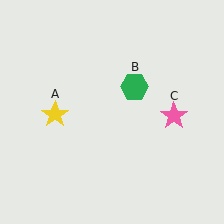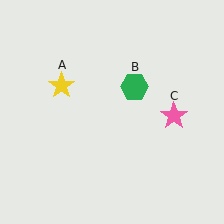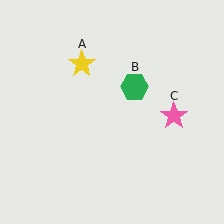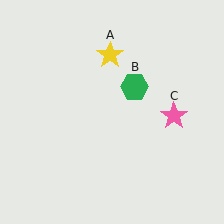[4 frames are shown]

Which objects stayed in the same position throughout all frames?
Green hexagon (object B) and pink star (object C) remained stationary.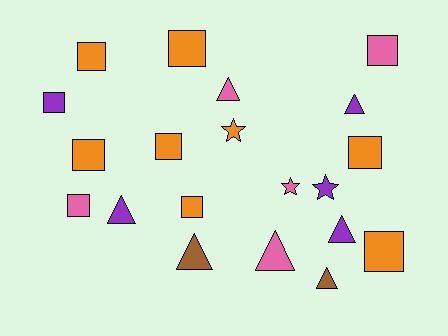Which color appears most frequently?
Orange, with 8 objects.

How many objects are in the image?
There are 20 objects.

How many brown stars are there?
There are no brown stars.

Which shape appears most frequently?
Square, with 10 objects.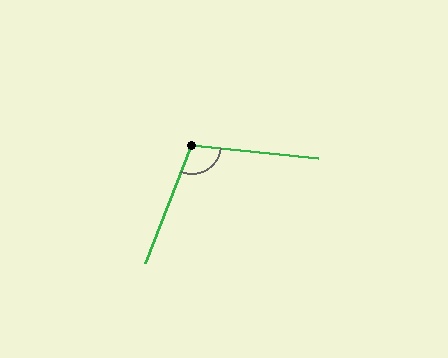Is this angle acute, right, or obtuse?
It is obtuse.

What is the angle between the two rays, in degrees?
Approximately 105 degrees.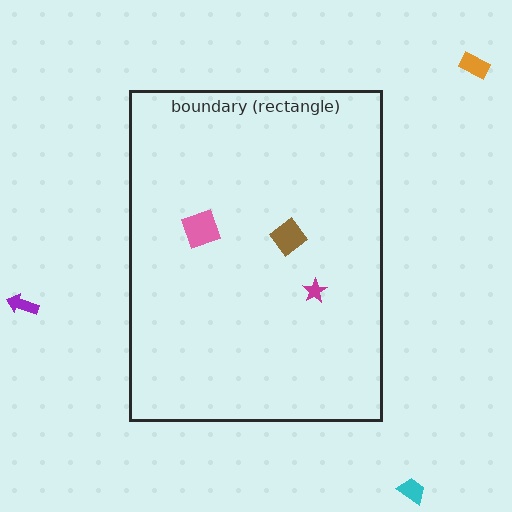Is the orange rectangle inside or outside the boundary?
Outside.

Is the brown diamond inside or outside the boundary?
Inside.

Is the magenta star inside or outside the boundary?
Inside.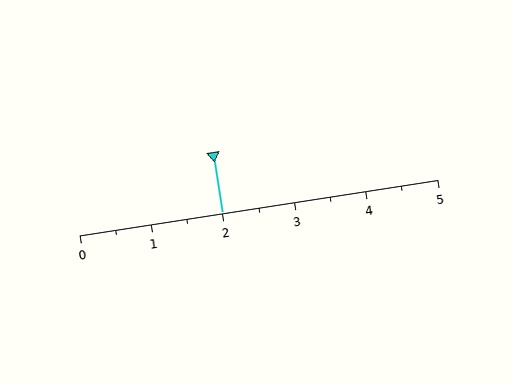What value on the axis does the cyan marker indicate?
The marker indicates approximately 2.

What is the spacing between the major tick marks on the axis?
The major ticks are spaced 1 apart.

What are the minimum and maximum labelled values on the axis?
The axis runs from 0 to 5.